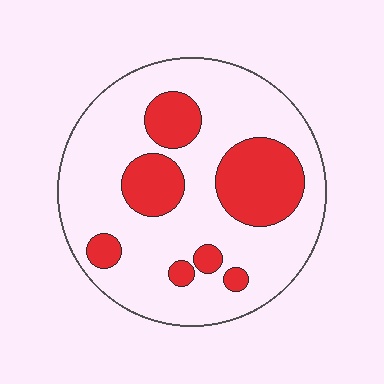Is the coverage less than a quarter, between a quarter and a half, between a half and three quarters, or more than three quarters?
Between a quarter and a half.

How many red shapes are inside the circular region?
7.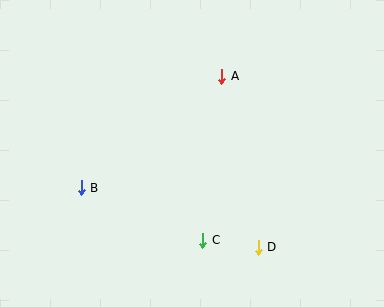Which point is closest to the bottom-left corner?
Point B is closest to the bottom-left corner.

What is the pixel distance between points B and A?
The distance between B and A is 179 pixels.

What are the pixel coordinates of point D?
Point D is at (258, 247).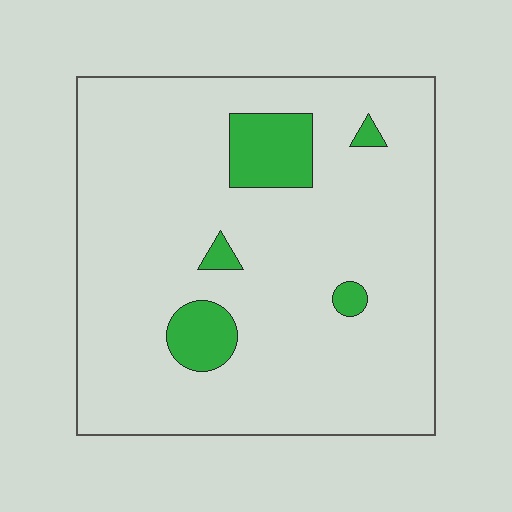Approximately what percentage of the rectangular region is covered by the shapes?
Approximately 10%.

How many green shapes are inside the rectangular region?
5.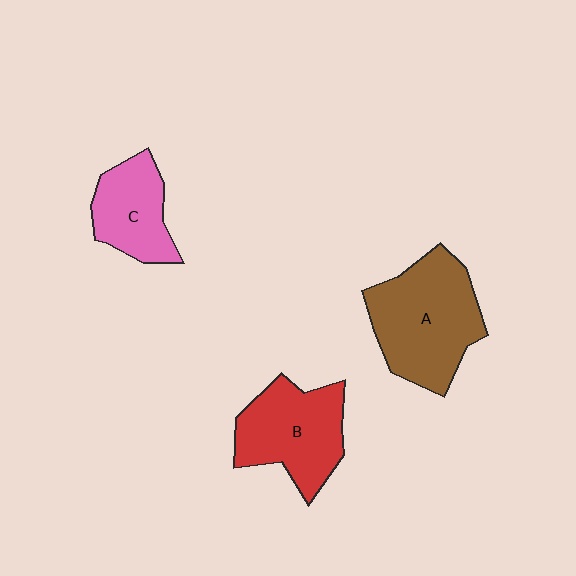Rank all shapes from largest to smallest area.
From largest to smallest: A (brown), B (red), C (pink).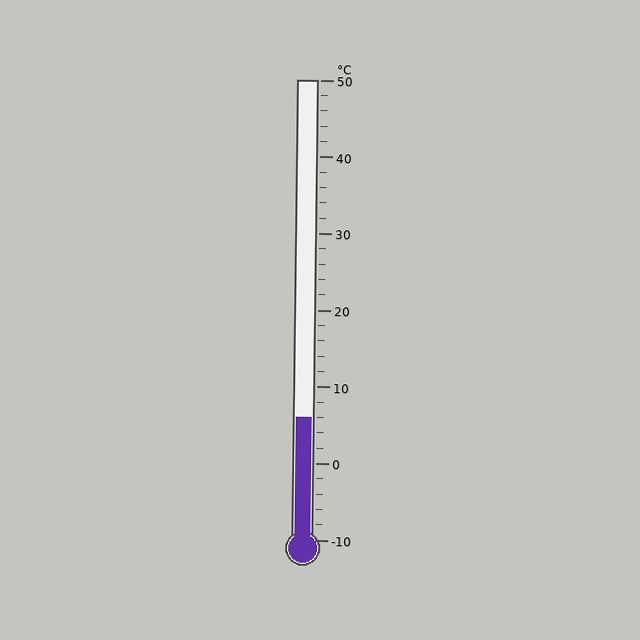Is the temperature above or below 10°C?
The temperature is below 10°C.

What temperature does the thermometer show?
The thermometer shows approximately 6°C.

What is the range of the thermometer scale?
The thermometer scale ranges from -10°C to 50°C.